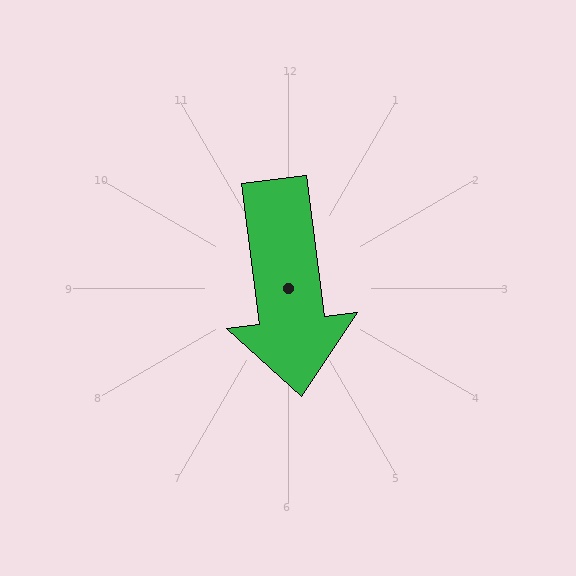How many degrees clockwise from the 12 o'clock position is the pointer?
Approximately 173 degrees.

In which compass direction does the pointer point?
South.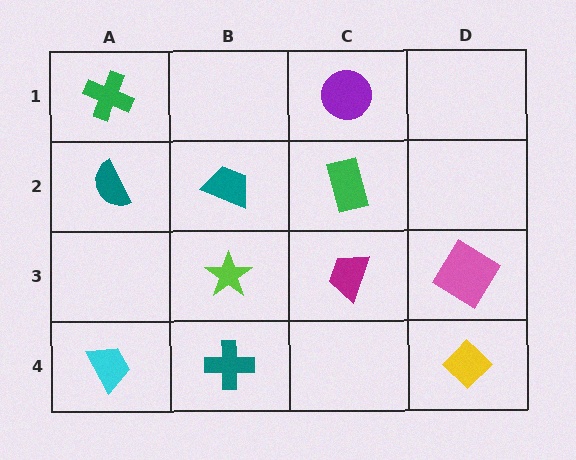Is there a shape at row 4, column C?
No, that cell is empty.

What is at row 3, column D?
A pink diamond.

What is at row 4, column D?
A yellow diamond.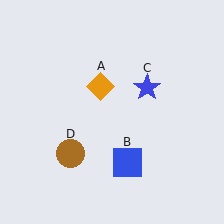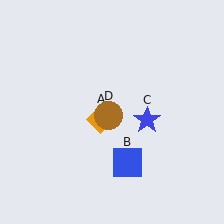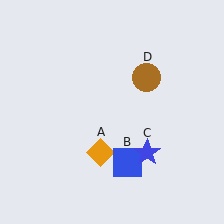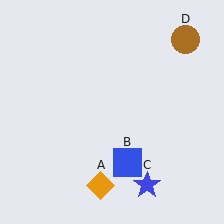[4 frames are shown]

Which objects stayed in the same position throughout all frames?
Blue square (object B) remained stationary.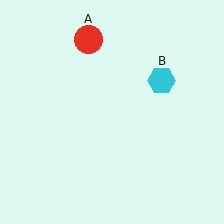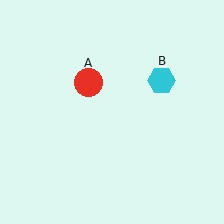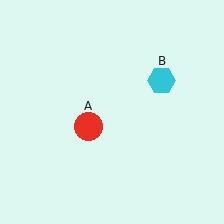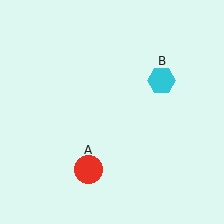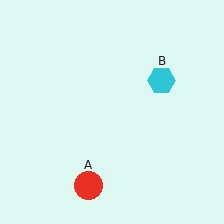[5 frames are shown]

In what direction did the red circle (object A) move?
The red circle (object A) moved down.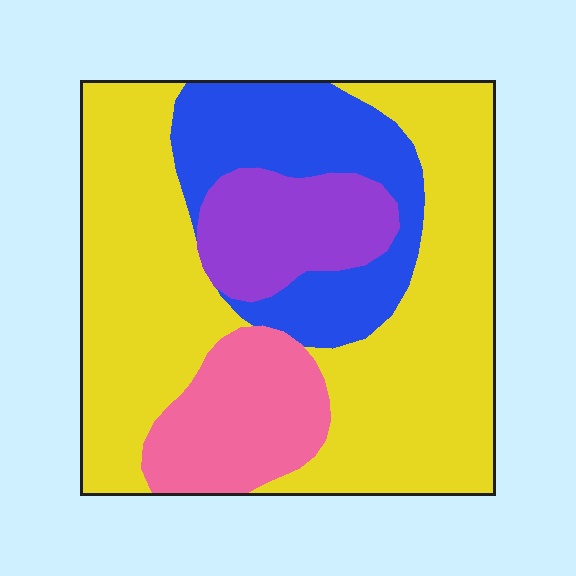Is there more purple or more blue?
Blue.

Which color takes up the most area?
Yellow, at roughly 55%.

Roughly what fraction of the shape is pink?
Pink covers about 15% of the shape.